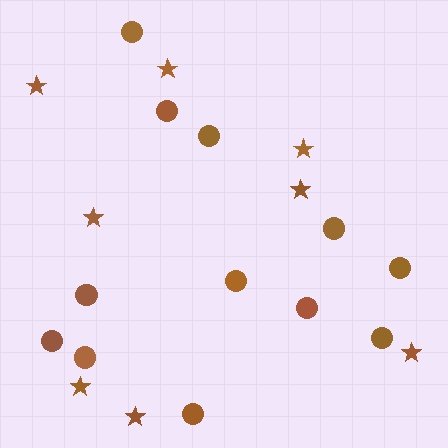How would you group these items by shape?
There are 2 groups: one group of circles (12) and one group of stars (8).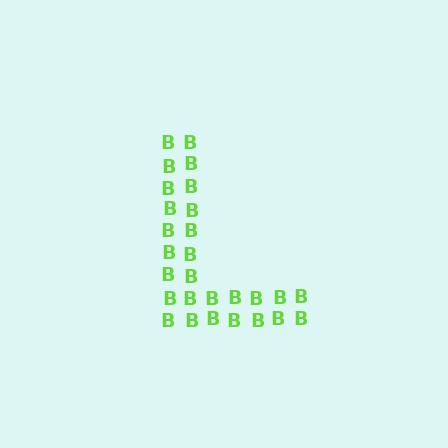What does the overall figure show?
The overall figure shows the letter L.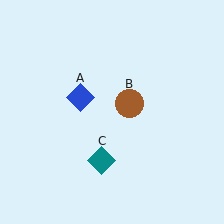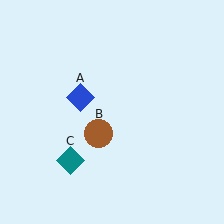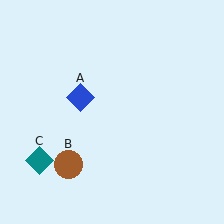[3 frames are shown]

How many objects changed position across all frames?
2 objects changed position: brown circle (object B), teal diamond (object C).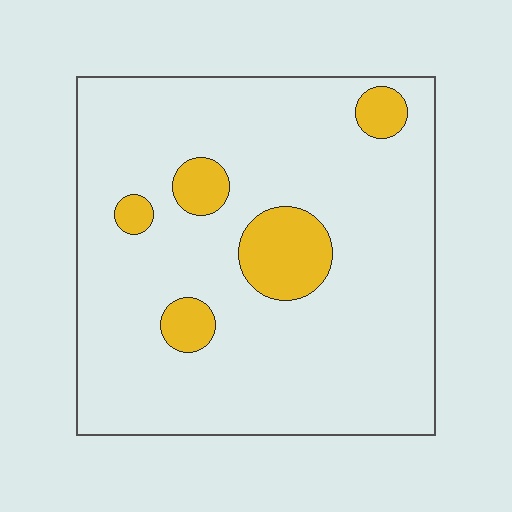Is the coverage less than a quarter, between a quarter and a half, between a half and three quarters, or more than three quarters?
Less than a quarter.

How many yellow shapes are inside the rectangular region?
5.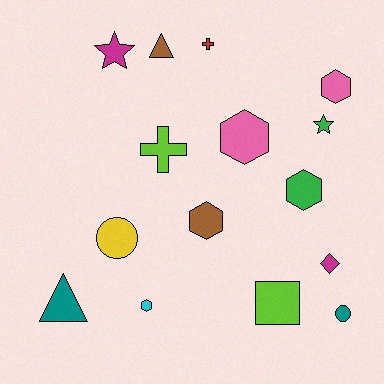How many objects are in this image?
There are 15 objects.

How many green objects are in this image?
There are 2 green objects.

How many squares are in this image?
There is 1 square.